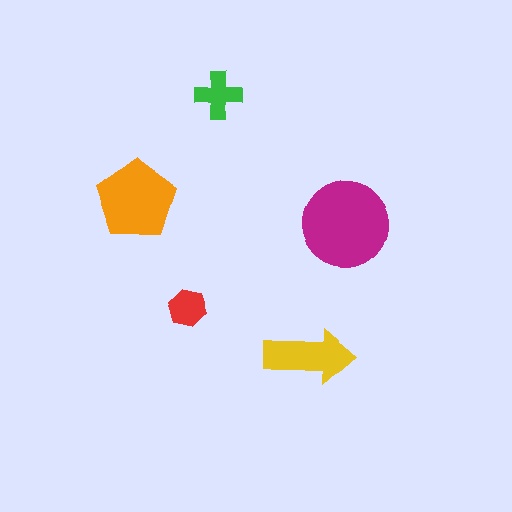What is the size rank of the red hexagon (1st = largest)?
5th.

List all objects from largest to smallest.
The magenta circle, the orange pentagon, the yellow arrow, the green cross, the red hexagon.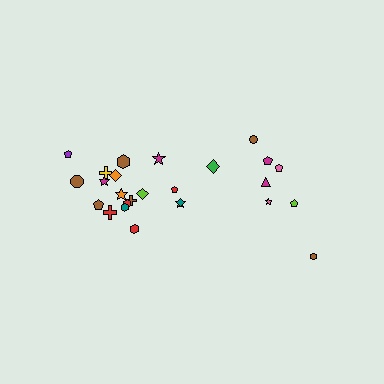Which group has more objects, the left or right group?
The left group.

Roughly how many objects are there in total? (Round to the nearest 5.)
Roughly 25 objects in total.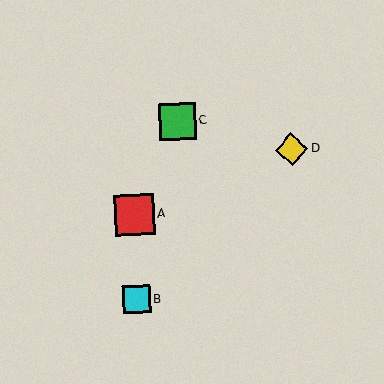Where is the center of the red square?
The center of the red square is at (134, 215).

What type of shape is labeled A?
Shape A is a red square.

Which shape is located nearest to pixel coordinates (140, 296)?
The cyan square (labeled B) at (136, 300) is nearest to that location.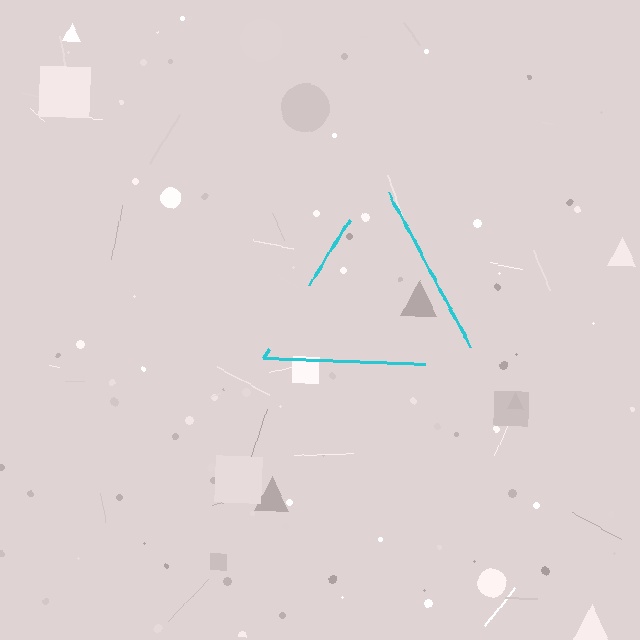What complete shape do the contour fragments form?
The contour fragments form a triangle.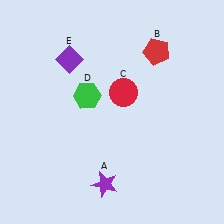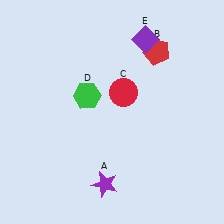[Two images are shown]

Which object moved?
The purple diamond (E) moved right.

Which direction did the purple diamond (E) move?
The purple diamond (E) moved right.